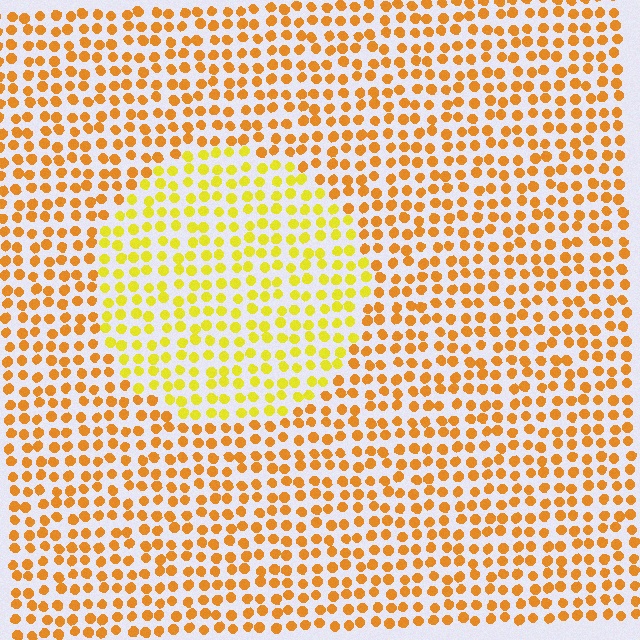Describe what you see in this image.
The image is filled with small orange elements in a uniform arrangement. A circle-shaped region is visible where the elements are tinted to a slightly different hue, forming a subtle color boundary.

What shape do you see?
I see a circle.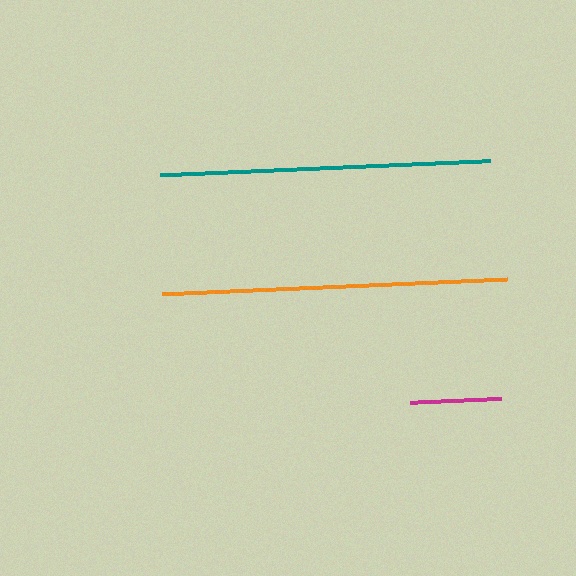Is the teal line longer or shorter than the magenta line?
The teal line is longer than the magenta line.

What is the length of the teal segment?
The teal segment is approximately 330 pixels long.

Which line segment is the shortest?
The magenta line is the shortest at approximately 91 pixels.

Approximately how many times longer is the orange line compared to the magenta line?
The orange line is approximately 3.8 times the length of the magenta line.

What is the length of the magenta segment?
The magenta segment is approximately 91 pixels long.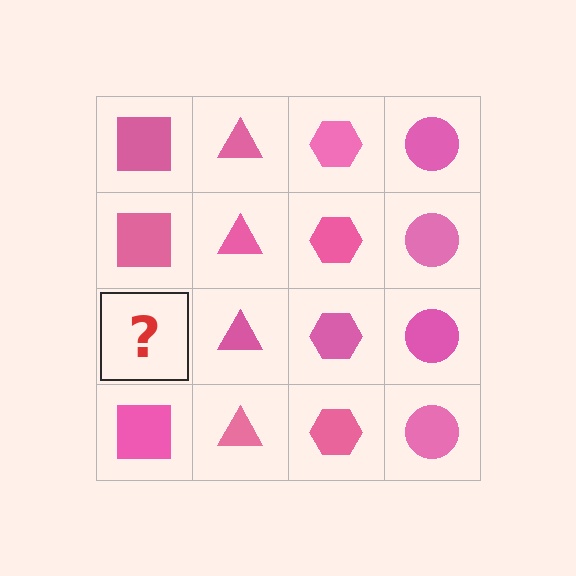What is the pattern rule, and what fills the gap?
The rule is that each column has a consistent shape. The gap should be filled with a pink square.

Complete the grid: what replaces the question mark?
The question mark should be replaced with a pink square.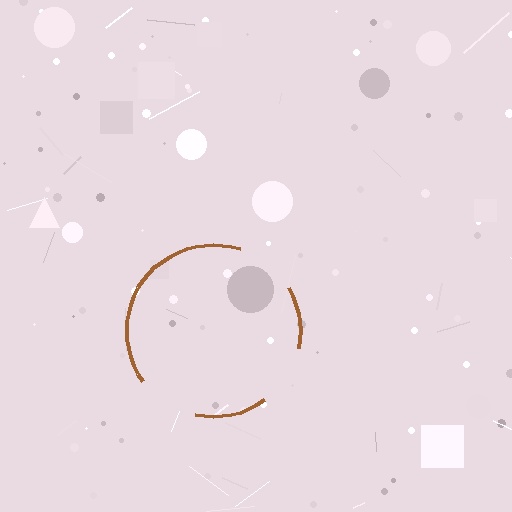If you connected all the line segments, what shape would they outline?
They would outline a circle.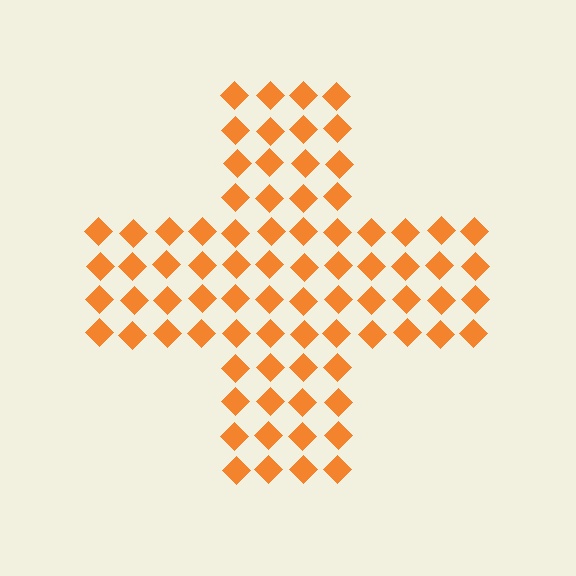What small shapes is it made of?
It is made of small diamonds.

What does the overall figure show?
The overall figure shows a cross.